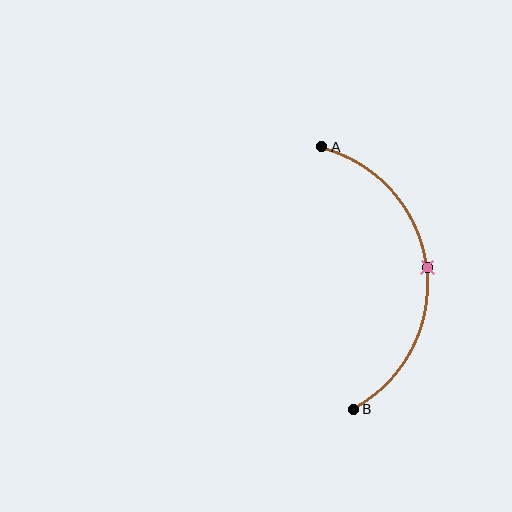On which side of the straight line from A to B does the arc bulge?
The arc bulges to the right of the straight line connecting A and B.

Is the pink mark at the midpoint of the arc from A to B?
Yes. The pink mark lies on the arc at equal arc-length from both A and B — it is the arc midpoint.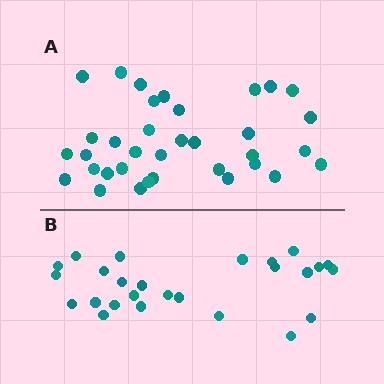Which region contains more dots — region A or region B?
Region A (the top region) has more dots.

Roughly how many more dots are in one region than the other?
Region A has roughly 8 or so more dots than region B.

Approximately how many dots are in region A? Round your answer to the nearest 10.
About 40 dots. (The exact count is 35, which rounds to 40.)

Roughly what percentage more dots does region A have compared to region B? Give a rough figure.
About 35% more.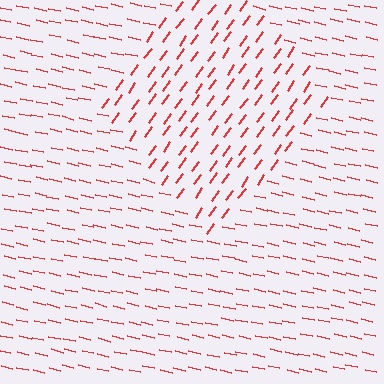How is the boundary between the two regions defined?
The boundary is defined purely by a change in line orientation (approximately 67 degrees difference). All lines are the same color and thickness.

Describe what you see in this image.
The image is filled with small red line segments. A diamond region in the image has lines oriented differently from the surrounding lines, creating a visible texture boundary.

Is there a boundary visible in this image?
Yes, there is a texture boundary formed by a change in line orientation.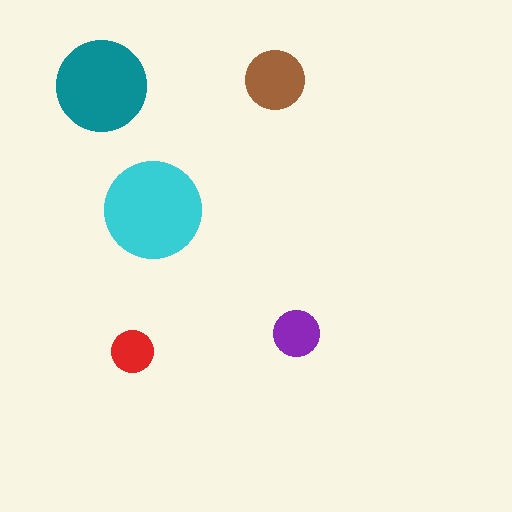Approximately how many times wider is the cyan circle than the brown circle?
About 1.5 times wider.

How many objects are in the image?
There are 5 objects in the image.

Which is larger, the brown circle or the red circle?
The brown one.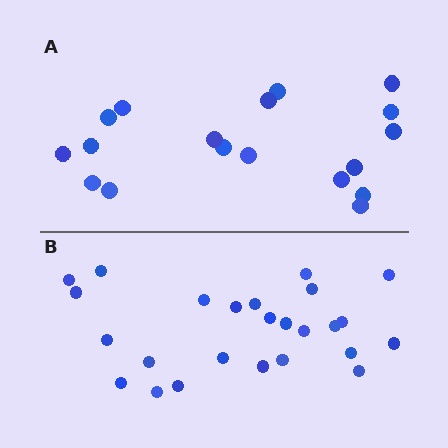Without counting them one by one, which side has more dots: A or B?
Region B (the bottom region) has more dots.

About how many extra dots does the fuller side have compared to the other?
Region B has roughly 8 or so more dots than region A.